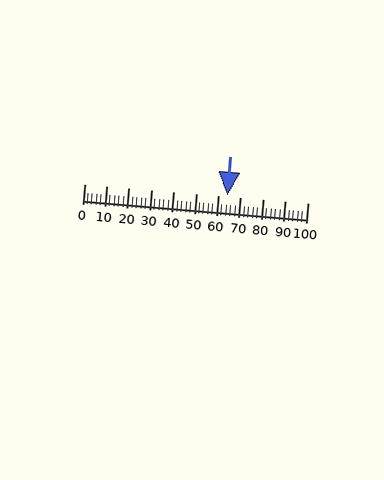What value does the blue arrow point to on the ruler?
The blue arrow points to approximately 64.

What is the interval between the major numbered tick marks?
The major tick marks are spaced 10 units apart.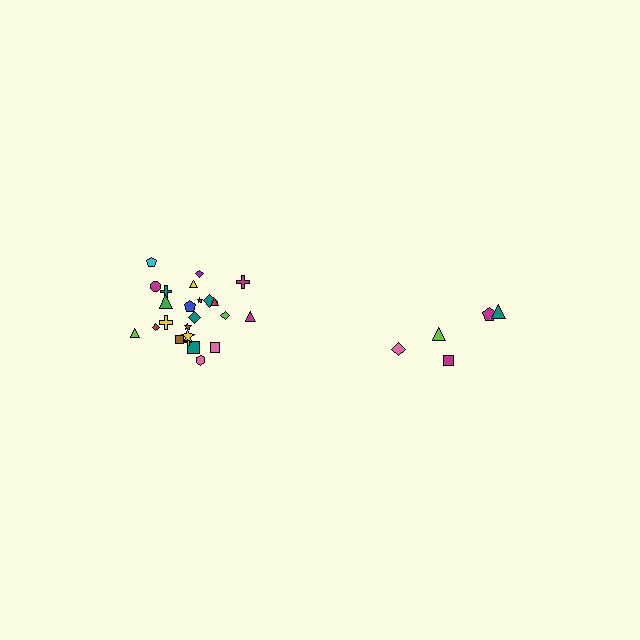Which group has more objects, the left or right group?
The left group.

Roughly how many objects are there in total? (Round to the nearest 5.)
Roughly 30 objects in total.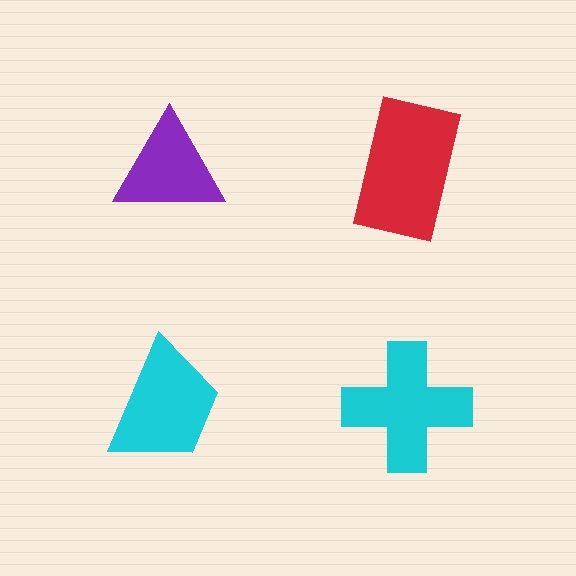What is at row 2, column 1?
A cyan trapezoid.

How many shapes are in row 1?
2 shapes.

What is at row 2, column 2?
A cyan cross.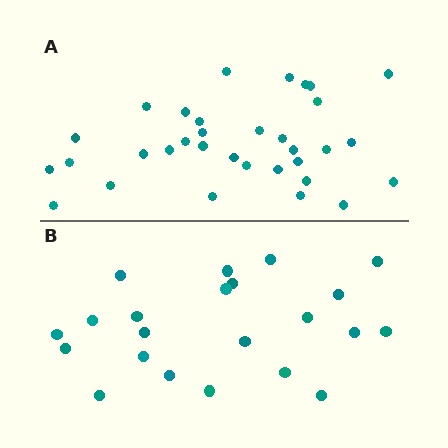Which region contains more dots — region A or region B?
Region A (the top region) has more dots.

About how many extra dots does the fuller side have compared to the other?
Region A has roughly 12 or so more dots than region B.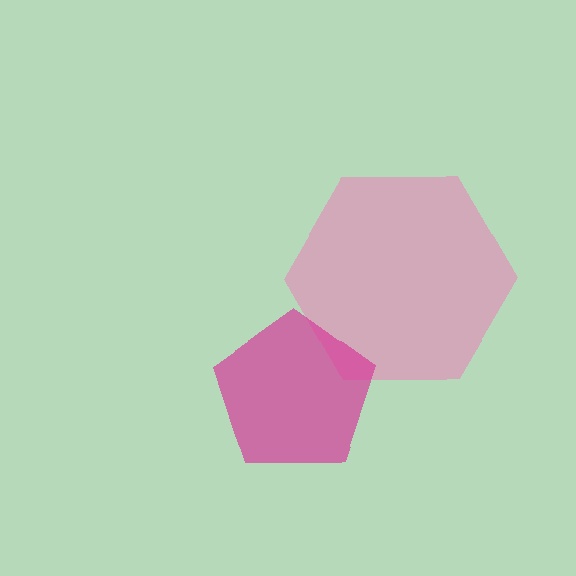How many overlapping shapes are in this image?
There are 2 overlapping shapes in the image.